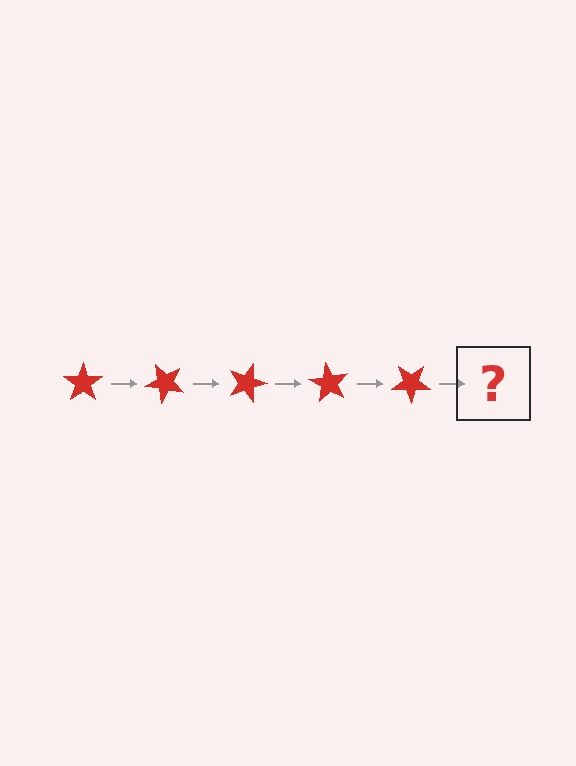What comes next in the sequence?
The next element should be a red star rotated 225 degrees.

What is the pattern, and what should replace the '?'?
The pattern is that the star rotates 45 degrees each step. The '?' should be a red star rotated 225 degrees.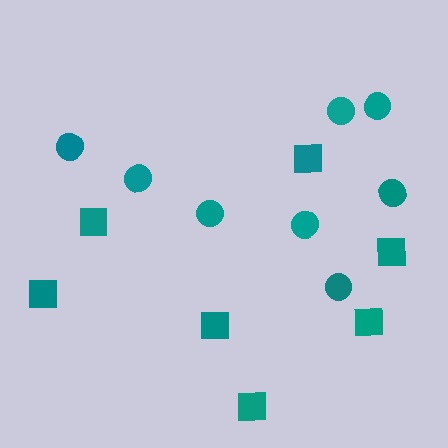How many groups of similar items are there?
There are 2 groups: one group of circles (8) and one group of squares (7).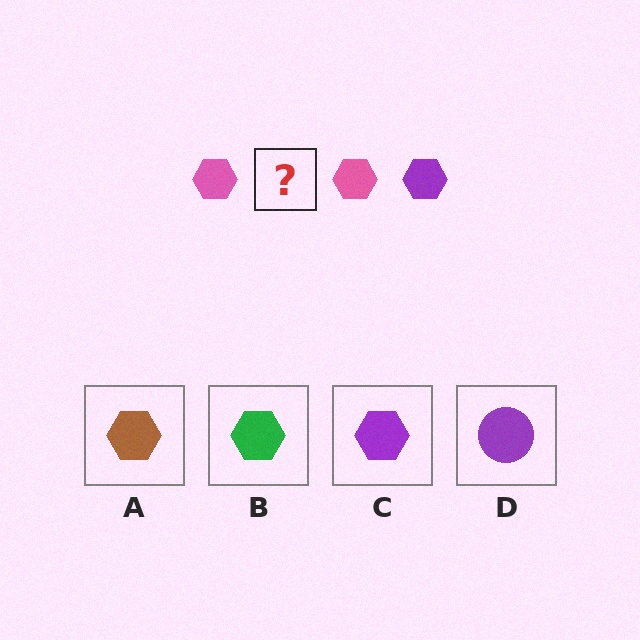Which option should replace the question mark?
Option C.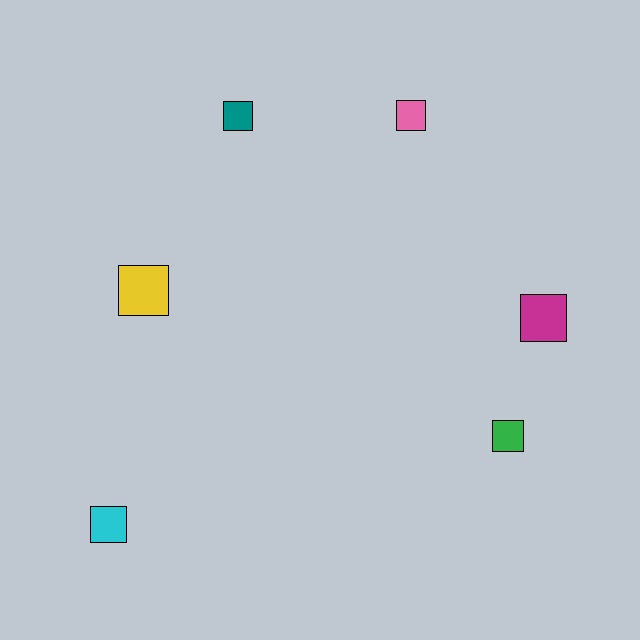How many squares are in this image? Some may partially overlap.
There are 6 squares.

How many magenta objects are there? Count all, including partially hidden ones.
There is 1 magenta object.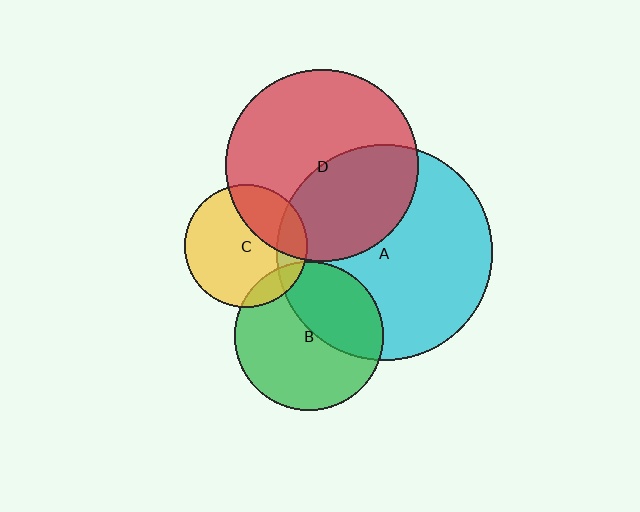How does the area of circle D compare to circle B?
Approximately 1.7 times.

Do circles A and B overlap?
Yes.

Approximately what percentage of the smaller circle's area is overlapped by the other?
Approximately 40%.